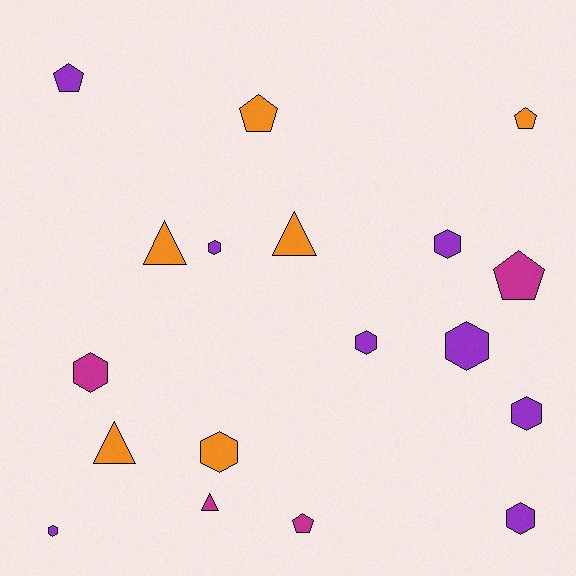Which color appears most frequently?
Purple, with 8 objects.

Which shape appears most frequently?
Hexagon, with 9 objects.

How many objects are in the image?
There are 18 objects.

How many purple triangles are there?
There are no purple triangles.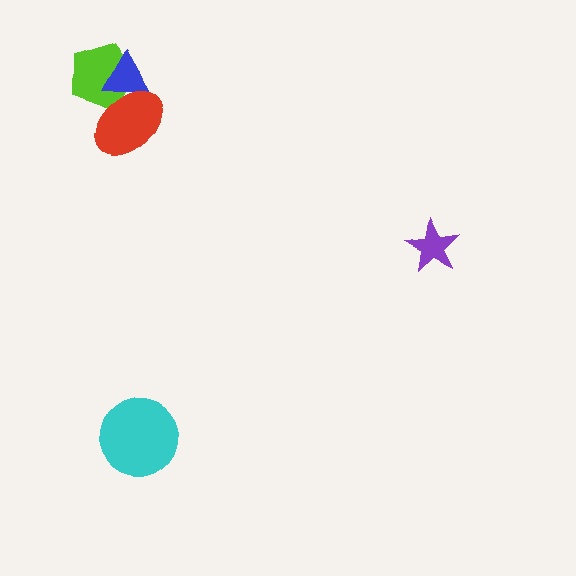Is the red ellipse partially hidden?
No, no other shape covers it.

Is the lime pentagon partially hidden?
Yes, it is partially covered by another shape.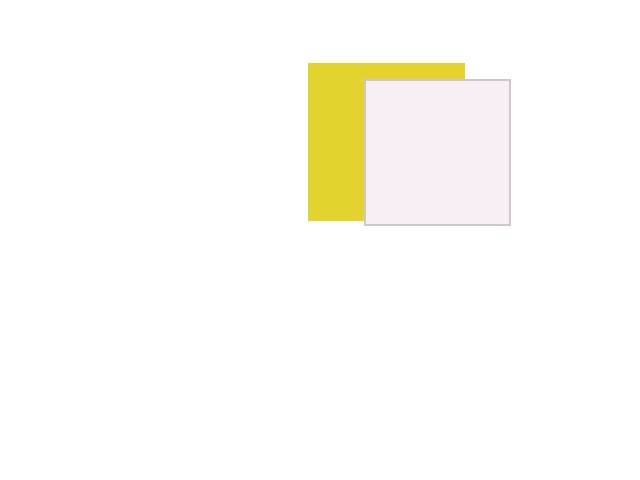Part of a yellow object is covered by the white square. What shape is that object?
It is a square.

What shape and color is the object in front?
The object in front is a white square.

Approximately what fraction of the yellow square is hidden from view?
Roughly 58% of the yellow square is hidden behind the white square.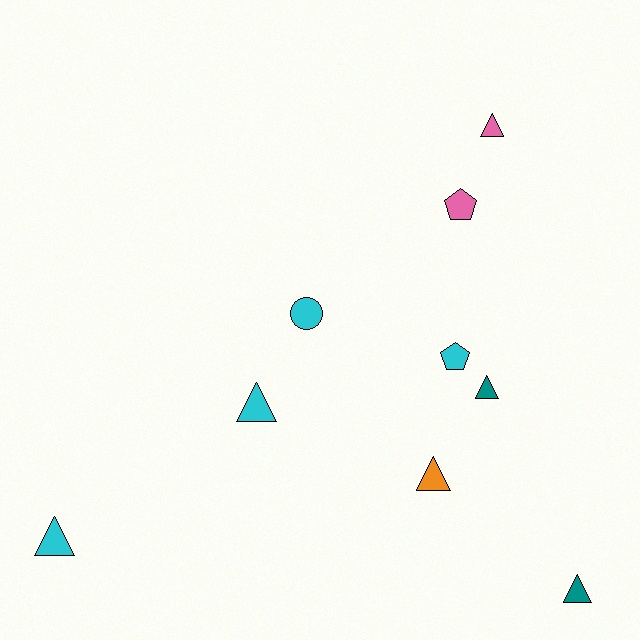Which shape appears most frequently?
Triangle, with 6 objects.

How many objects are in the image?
There are 9 objects.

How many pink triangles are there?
There is 1 pink triangle.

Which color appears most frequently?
Cyan, with 4 objects.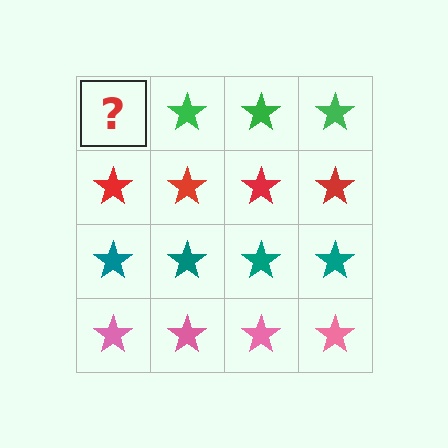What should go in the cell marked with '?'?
The missing cell should contain a green star.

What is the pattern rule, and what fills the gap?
The rule is that each row has a consistent color. The gap should be filled with a green star.